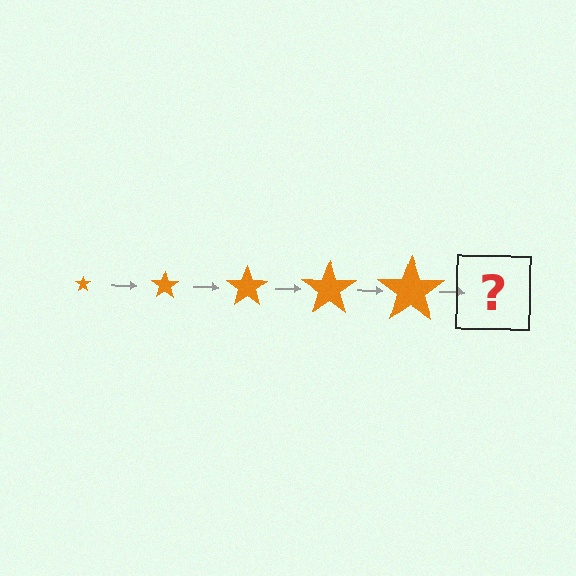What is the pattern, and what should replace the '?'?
The pattern is that the star gets progressively larger each step. The '?' should be an orange star, larger than the previous one.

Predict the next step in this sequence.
The next step is an orange star, larger than the previous one.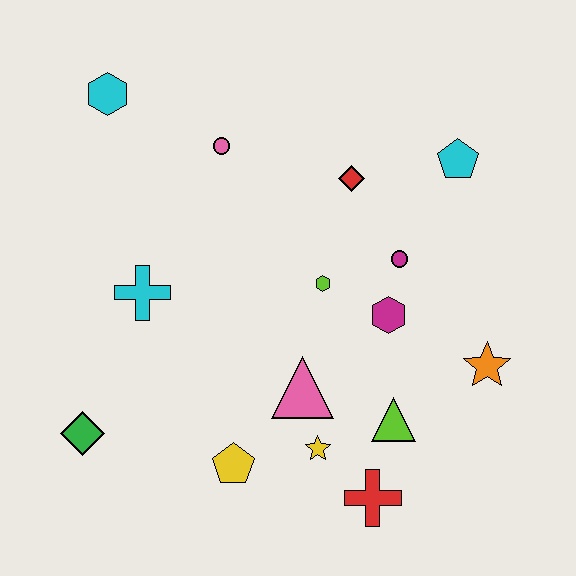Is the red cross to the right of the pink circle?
Yes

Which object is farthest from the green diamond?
The cyan pentagon is farthest from the green diamond.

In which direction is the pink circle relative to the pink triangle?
The pink circle is above the pink triangle.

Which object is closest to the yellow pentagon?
The yellow star is closest to the yellow pentagon.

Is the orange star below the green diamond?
No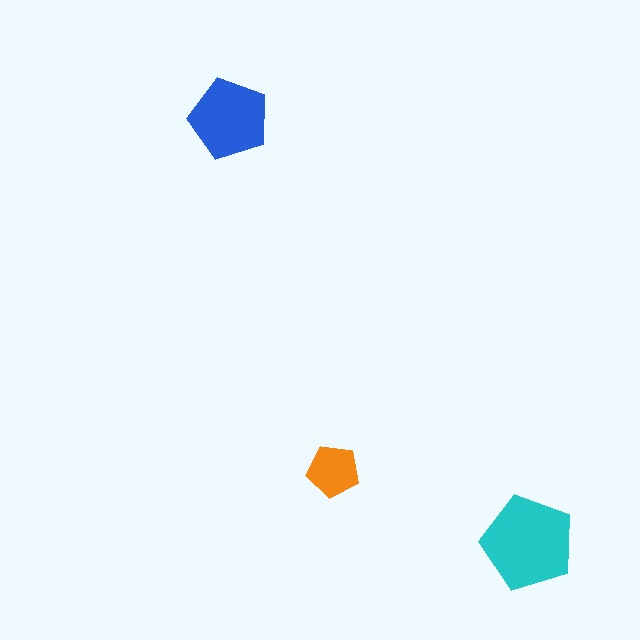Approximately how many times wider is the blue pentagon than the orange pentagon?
About 1.5 times wider.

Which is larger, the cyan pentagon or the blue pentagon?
The cyan one.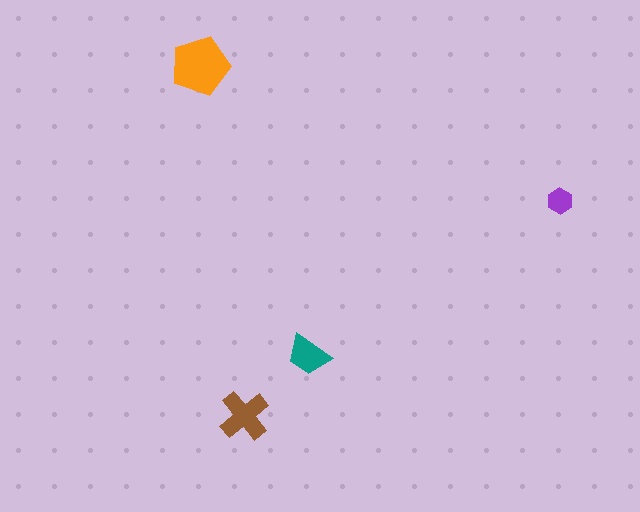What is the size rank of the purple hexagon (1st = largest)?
4th.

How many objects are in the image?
There are 4 objects in the image.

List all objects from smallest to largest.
The purple hexagon, the teal trapezoid, the brown cross, the orange pentagon.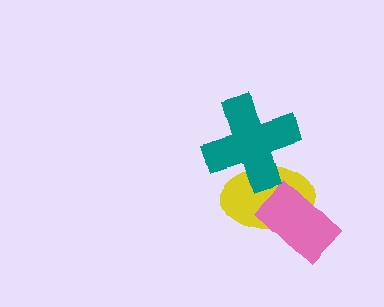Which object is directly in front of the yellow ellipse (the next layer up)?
The pink rectangle is directly in front of the yellow ellipse.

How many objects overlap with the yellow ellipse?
2 objects overlap with the yellow ellipse.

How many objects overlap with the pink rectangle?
1 object overlaps with the pink rectangle.